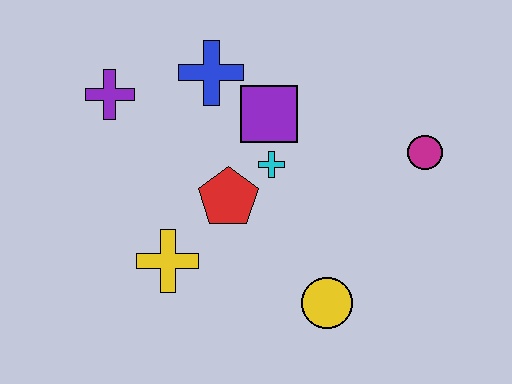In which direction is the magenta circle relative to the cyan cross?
The magenta circle is to the right of the cyan cross.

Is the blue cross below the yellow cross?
No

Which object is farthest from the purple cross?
The magenta circle is farthest from the purple cross.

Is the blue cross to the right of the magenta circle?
No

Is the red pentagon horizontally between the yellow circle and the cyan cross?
No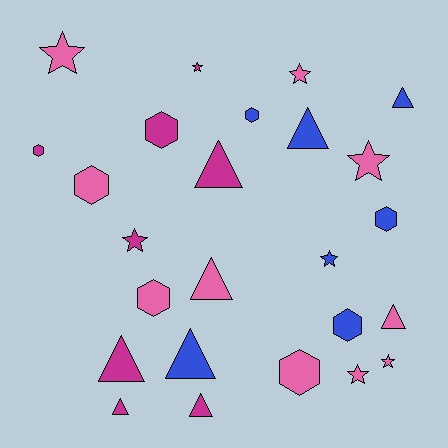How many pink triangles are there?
There are 2 pink triangles.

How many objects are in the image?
There are 25 objects.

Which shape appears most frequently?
Triangle, with 9 objects.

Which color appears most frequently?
Pink, with 10 objects.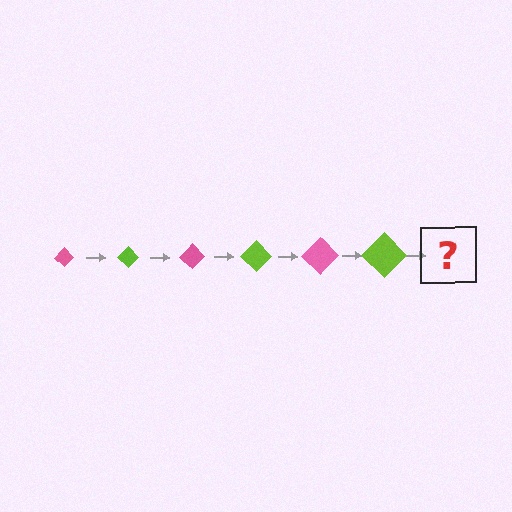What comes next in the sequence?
The next element should be a pink diamond, larger than the previous one.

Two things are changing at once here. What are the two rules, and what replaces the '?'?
The two rules are that the diamond grows larger each step and the color cycles through pink and lime. The '?' should be a pink diamond, larger than the previous one.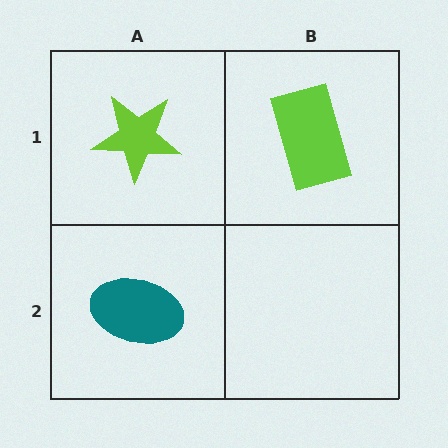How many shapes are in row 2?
1 shape.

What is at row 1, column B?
A lime rectangle.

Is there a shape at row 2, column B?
No, that cell is empty.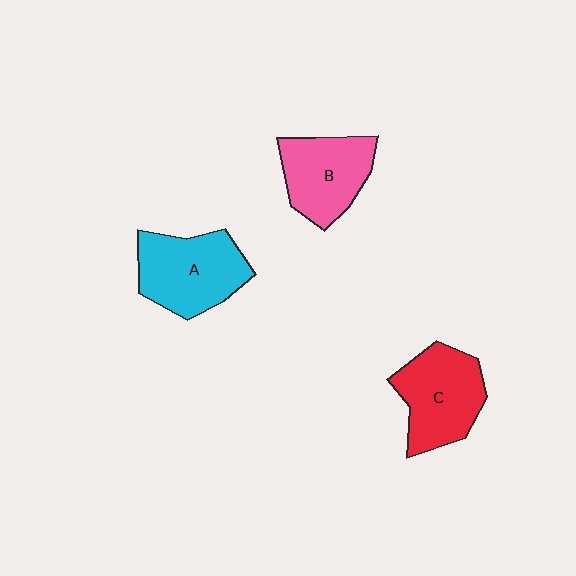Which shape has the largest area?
Shape A (cyan).